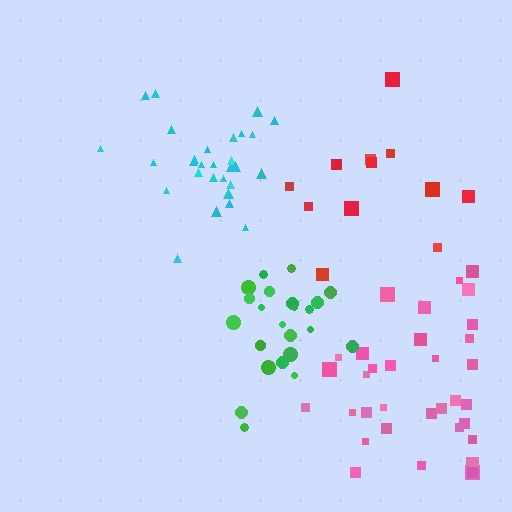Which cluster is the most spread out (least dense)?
Red.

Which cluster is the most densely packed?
Cyan.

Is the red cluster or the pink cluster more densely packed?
Pink.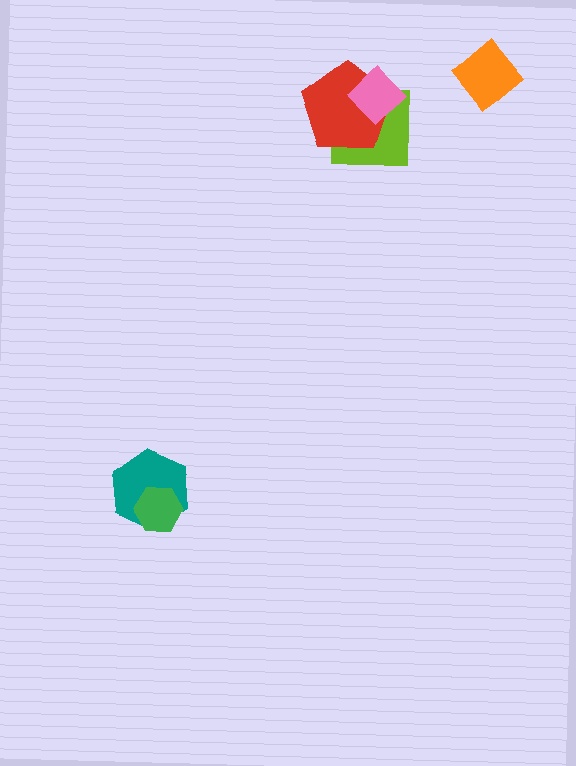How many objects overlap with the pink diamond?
2 objects overlap with the pink diamond.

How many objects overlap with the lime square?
2 objects overlap with the lime square.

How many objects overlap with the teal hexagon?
1 object overlaps with the teal hexagon.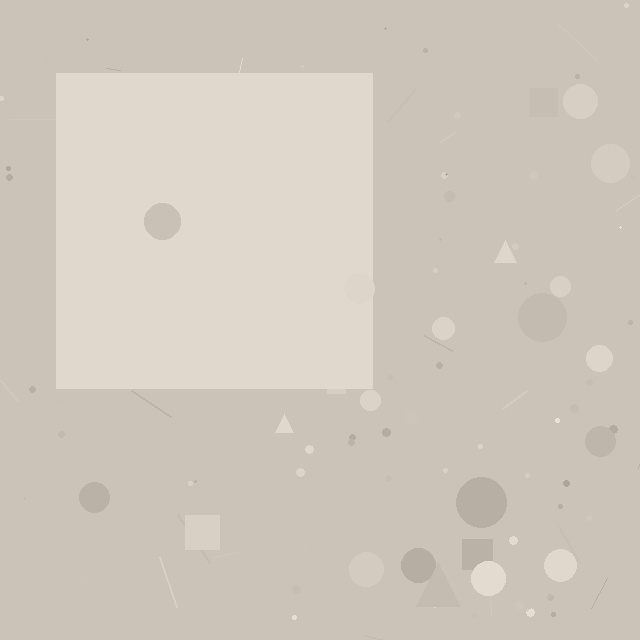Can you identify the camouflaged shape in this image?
The camouflaged shape is a square.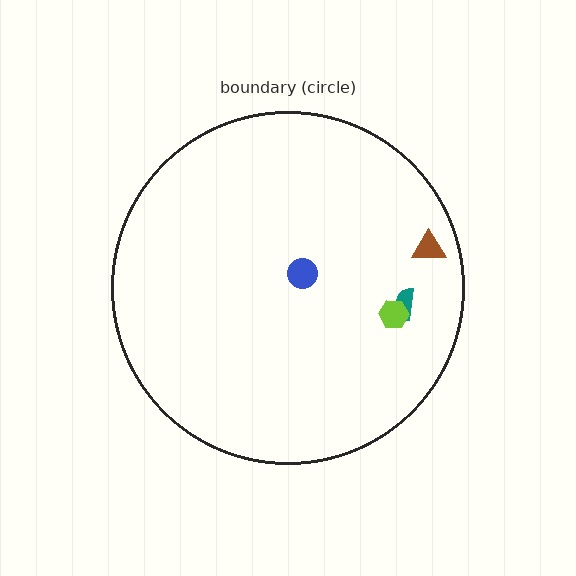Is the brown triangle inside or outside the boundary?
Inside.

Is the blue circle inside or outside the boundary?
Inside.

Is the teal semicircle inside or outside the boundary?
Inside.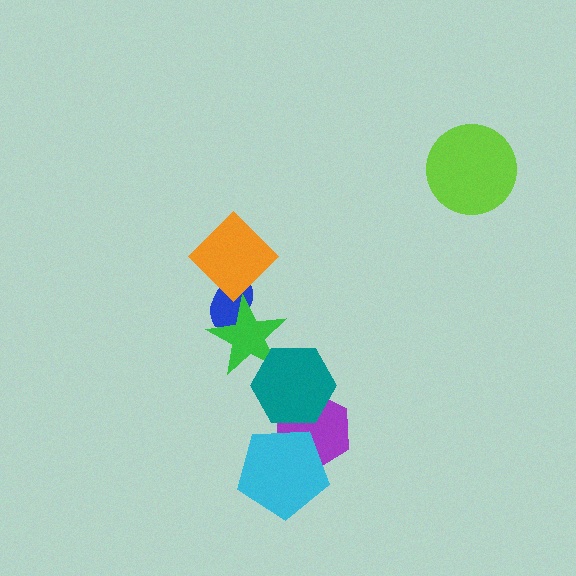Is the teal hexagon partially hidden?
No, no other shape covers it.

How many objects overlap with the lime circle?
0 objects overlap with the lime circle.